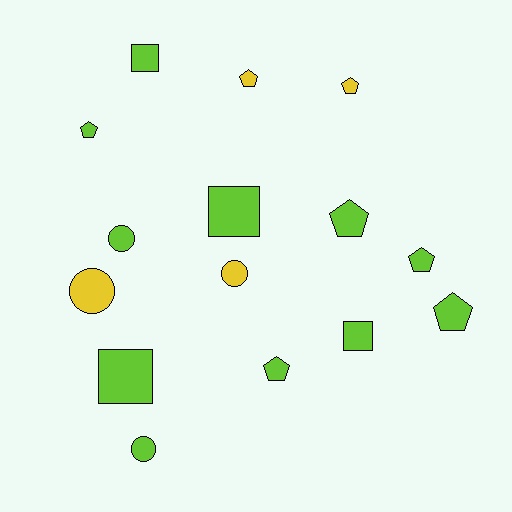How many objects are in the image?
There are 15 objects.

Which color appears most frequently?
Lime, with 11 objects.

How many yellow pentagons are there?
There are 2 yellow pentagons.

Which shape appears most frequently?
Pentagon, with 7 objects.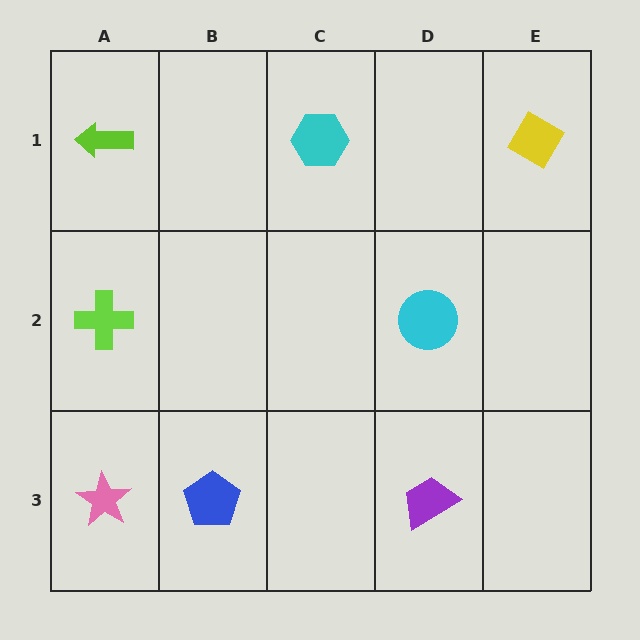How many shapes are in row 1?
3 shapes.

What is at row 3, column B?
A blue pentagon.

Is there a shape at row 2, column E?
No, that cell is empty.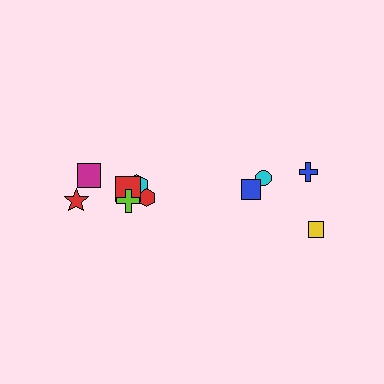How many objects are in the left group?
There are 6 objects.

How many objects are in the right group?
There are 4 objects.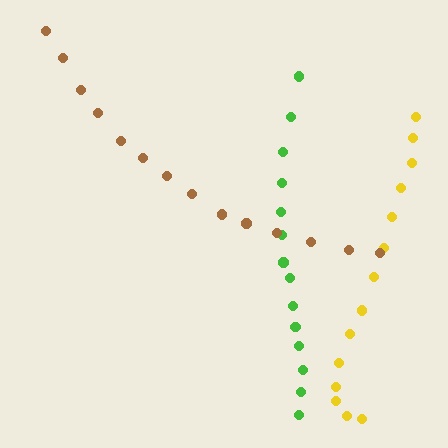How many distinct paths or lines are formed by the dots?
There are 3 distinct paths.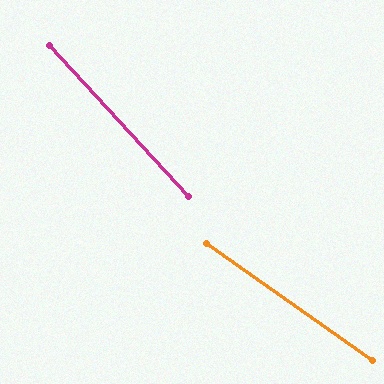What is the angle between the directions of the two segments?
Approximately 12 degrees.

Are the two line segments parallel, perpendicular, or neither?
Neither parallel nor perpendicular — they differ by about 12°.